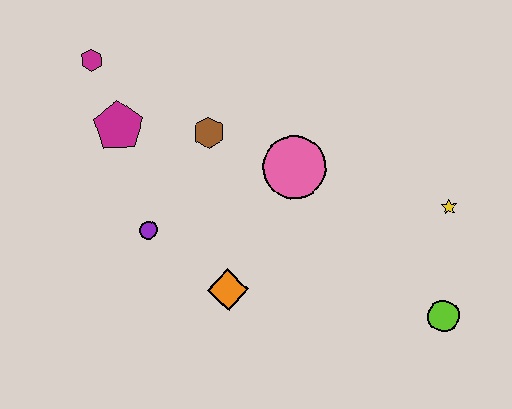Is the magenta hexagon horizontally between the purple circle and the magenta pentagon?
No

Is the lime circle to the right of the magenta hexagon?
Yes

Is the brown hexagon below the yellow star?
No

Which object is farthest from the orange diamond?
The magenta hexagon is farthest from the orange diamond.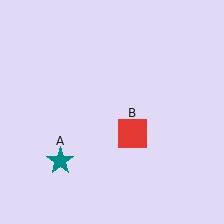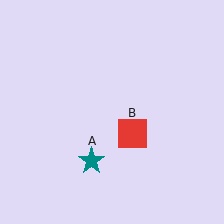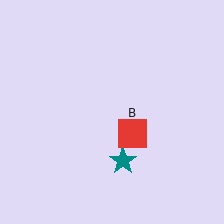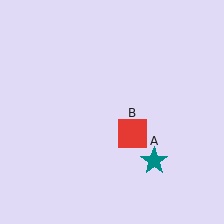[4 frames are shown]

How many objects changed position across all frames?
1 object changed position: teal star (object A).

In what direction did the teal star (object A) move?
The teal star (object A) moved right.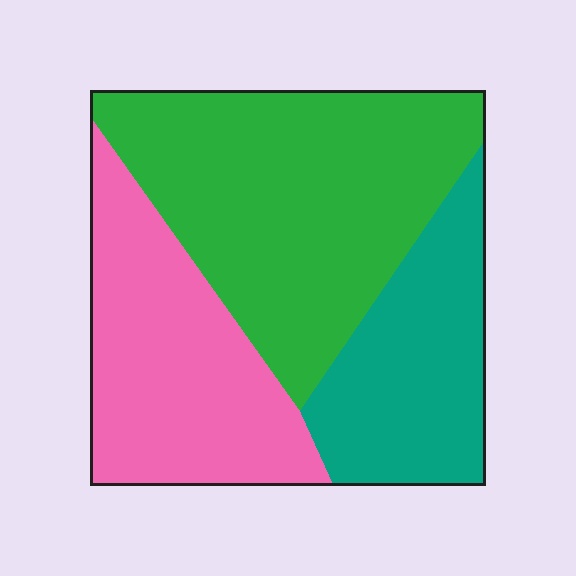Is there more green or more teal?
Green.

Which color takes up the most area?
Green, at roughly 45%.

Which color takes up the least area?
Teal, at roughly 25%.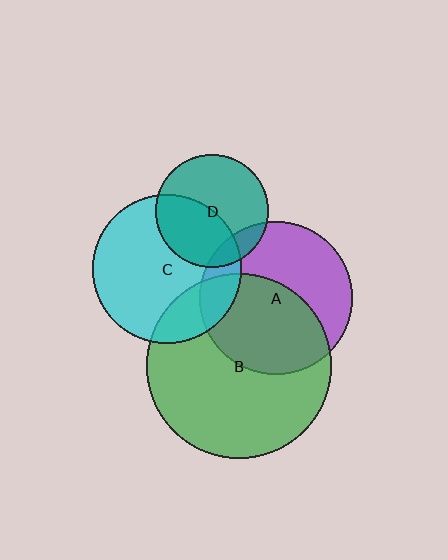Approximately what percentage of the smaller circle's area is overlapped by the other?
Approximately 20%.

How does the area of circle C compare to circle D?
Approximately 1.7 times.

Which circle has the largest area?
Circle B (green).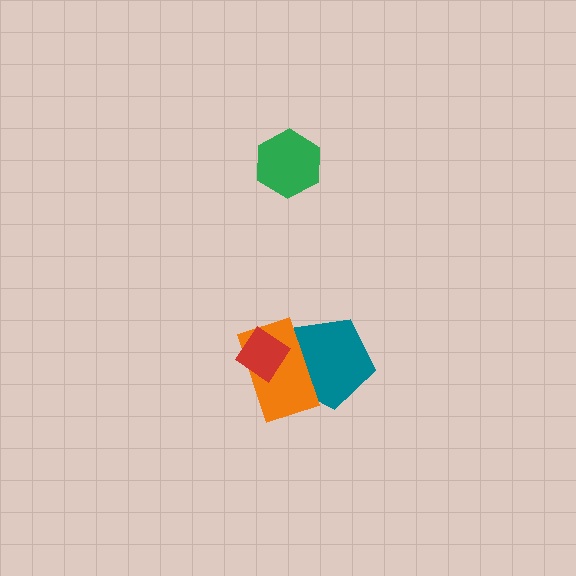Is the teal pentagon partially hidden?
Yes, it is partially covered by another shape.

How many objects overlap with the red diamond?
2 objects overlap with the red diamond.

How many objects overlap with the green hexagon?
0 objects overlap with the green hexagon.